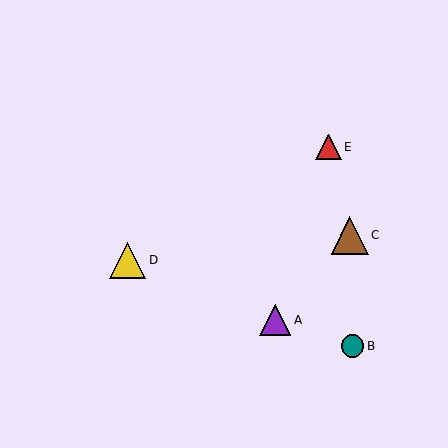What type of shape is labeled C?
Shape C is a brown triangle.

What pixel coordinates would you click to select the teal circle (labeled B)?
Click at (353, 346) to select the teal circle B.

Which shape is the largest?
The brown triangle (labeled C) is the largest.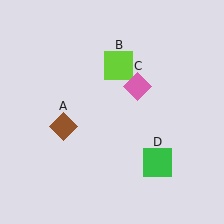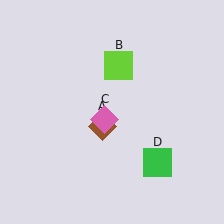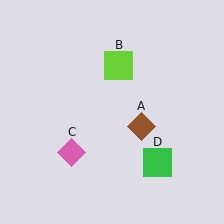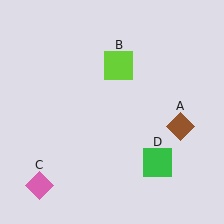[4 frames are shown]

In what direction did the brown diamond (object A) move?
The brown diamond (object A) moved right.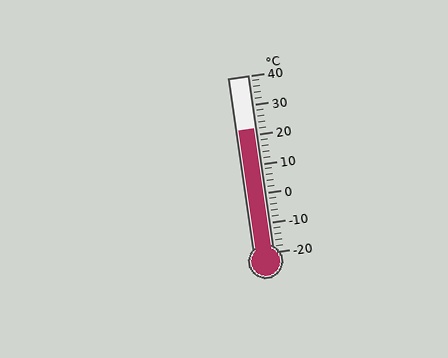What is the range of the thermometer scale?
The thermometer scale ranges from -20°C to 40°C.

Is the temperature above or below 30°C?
The temperature is below 30°C.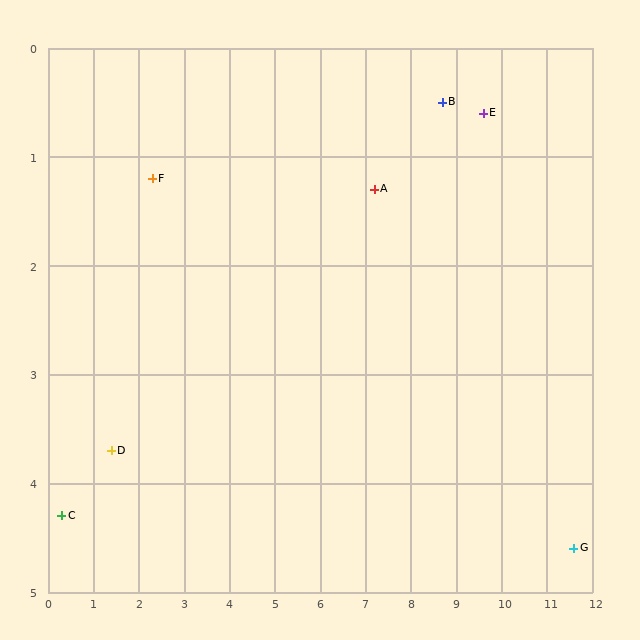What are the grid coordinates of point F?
Point F is at approximately (2.3, 1.2).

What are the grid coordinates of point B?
Point B is at approximately (8.7, 0.5).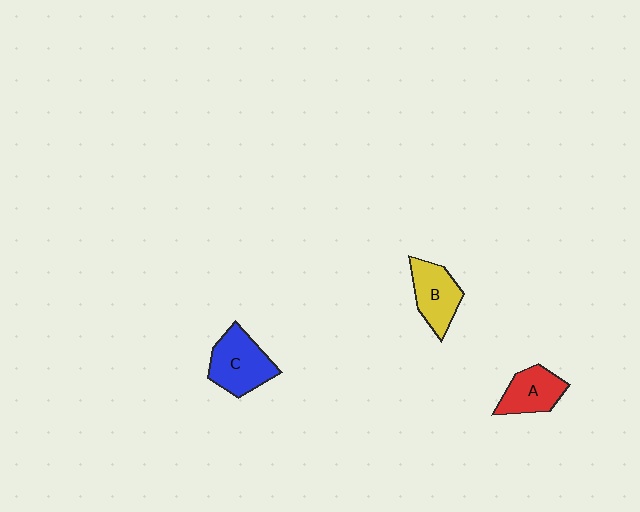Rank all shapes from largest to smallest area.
From largest to smallest: C (blue), B (yellow), A (red).